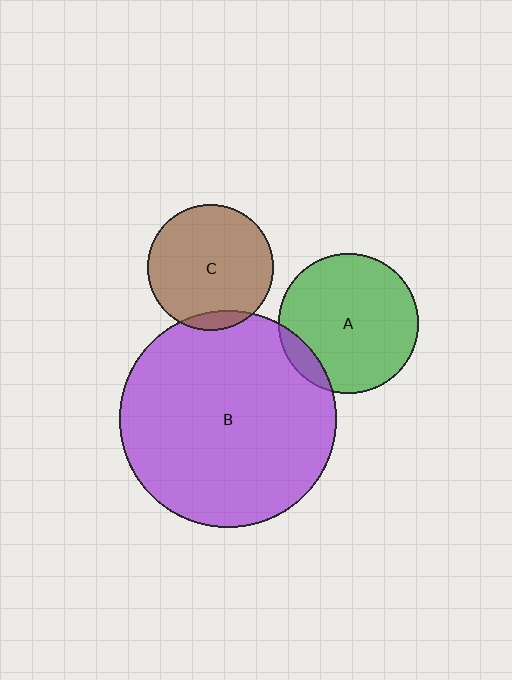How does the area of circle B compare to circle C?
Approximately 3.0 times.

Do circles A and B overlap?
Yes.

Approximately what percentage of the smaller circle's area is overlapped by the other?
Approximately 10%.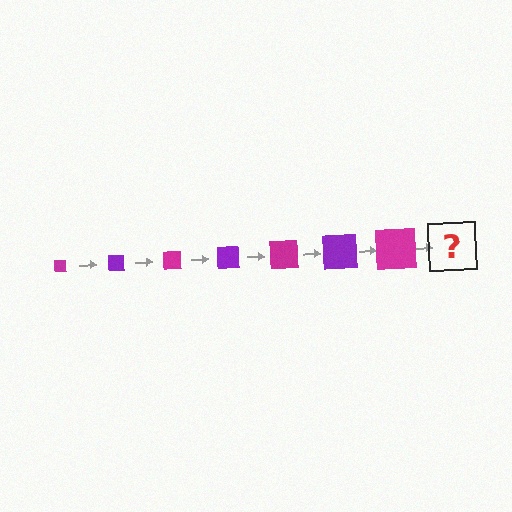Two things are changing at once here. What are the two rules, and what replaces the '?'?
The two rules are that the square grows larger each step and the color cycles through magenta and purple. The '?' should be a purple square, larger than the previous one.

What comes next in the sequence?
The next element should be a purple square, larger than the previous one.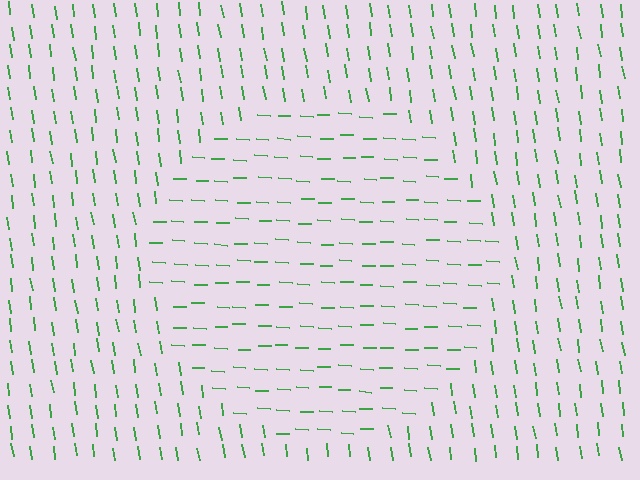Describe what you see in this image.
The image is filled with small green line segments. A circle region in the image has lines oriented differently from the surrounding lines, creating a visible texture boundary.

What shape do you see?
I see a circle.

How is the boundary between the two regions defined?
The boundary is defined purely by a change in line orientation (approximately 79 degrees difference). All lines are the same color and thickness.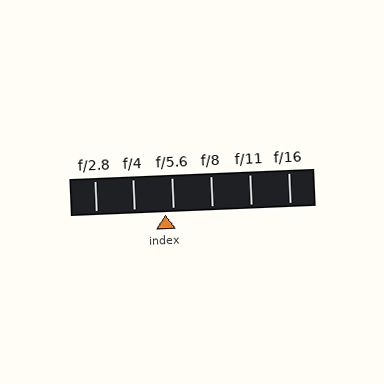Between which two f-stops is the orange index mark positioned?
The index mark is between f/4 and f/5.6.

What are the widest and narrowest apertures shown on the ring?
The widest aperture shown is f/2.8 and the narrowest is f/16.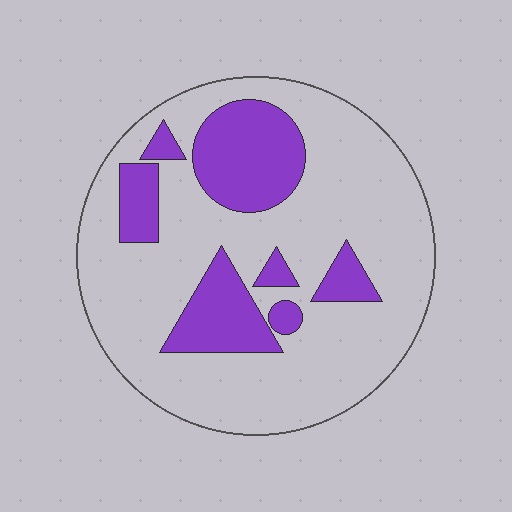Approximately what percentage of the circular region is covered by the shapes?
Approximately 25%.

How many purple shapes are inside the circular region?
7.